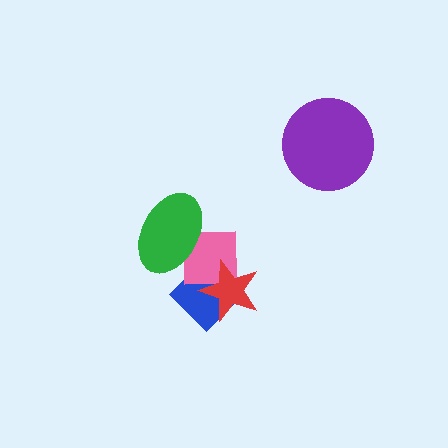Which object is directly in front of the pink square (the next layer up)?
The green ellipse is directly in front of the pink square.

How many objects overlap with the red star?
2 objects overlap with the red star.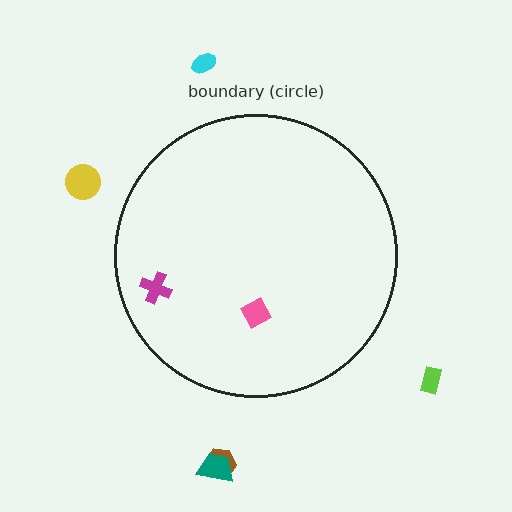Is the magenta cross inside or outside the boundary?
Inside.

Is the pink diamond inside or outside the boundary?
Inside.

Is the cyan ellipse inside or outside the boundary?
Outside.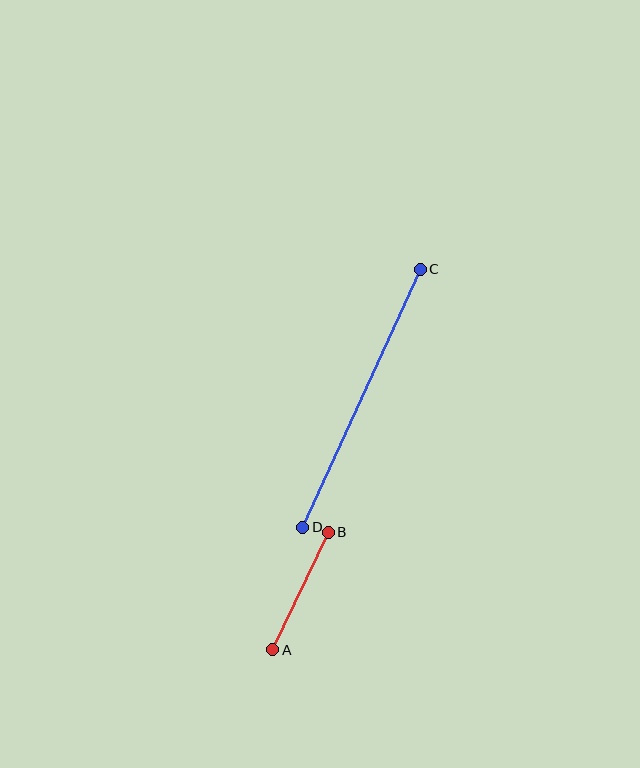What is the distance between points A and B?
The distance is approximately 130 pixels.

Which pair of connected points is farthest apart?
Points C and D are farthest apart.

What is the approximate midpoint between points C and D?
The midpoint is at approximately (361, 398) pixels.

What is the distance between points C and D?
The distance is approximately 283 pixels.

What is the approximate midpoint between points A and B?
The midpoint is at approximately (301, 591) pixels.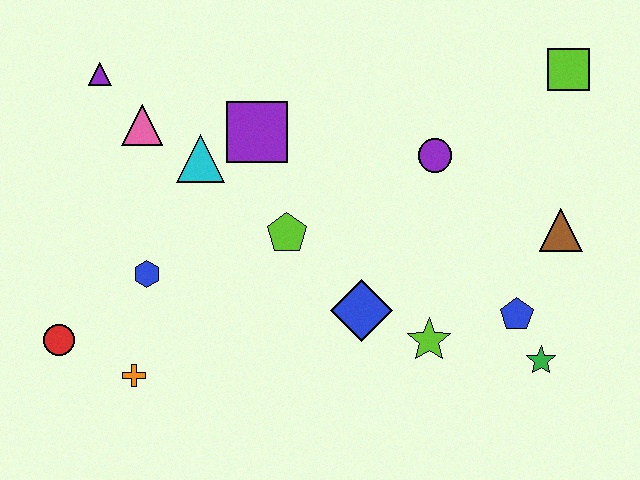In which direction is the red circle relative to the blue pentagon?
The red circle is to the left of the blue pentagon.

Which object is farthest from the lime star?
The purple triangle is farthest from the lime star.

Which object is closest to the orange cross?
The red circle is closest to the orange cross.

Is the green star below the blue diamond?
Yes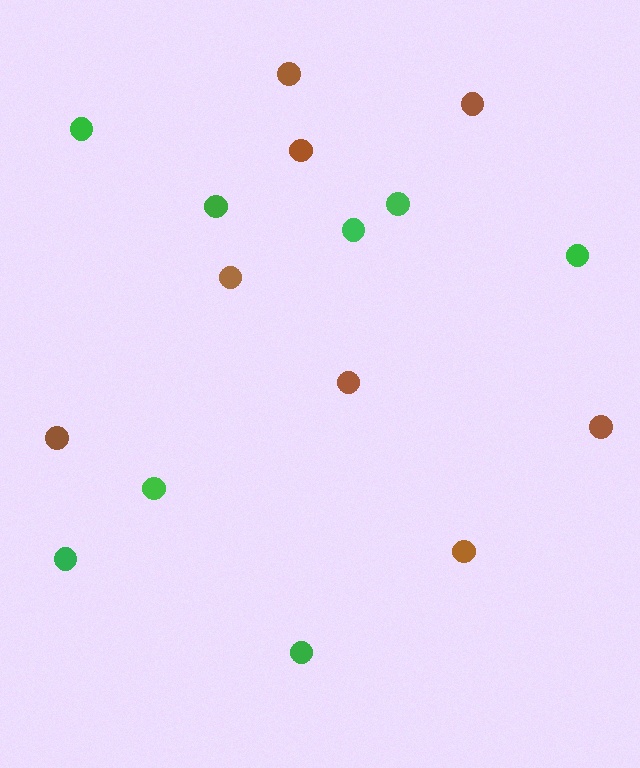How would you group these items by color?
There are 2 groups: one group of green circles (8) and one group of brown circles (8).